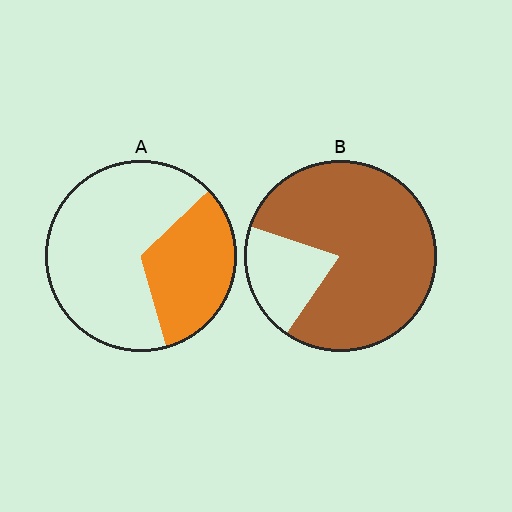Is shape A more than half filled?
No.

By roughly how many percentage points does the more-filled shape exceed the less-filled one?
By roughly 45 percentage points (B over A).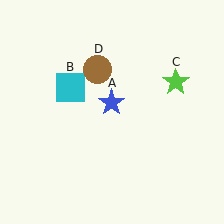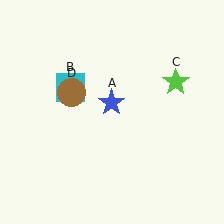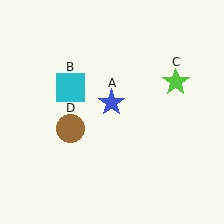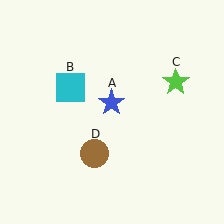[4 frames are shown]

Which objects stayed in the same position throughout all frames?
Blue star (object A) and cyan square (object B) and lime star (object C) remained stationary.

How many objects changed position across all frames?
1 object changed position: brown circle (object D).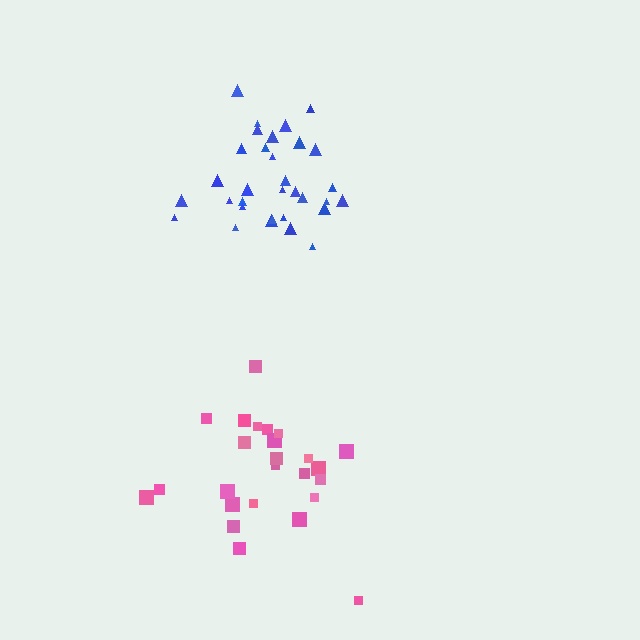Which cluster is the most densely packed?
Blue.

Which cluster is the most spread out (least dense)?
Pink.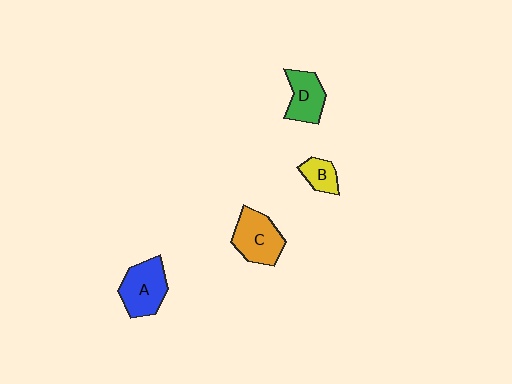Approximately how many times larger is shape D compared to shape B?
Approximately 1.6 times.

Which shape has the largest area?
Shape A (blue).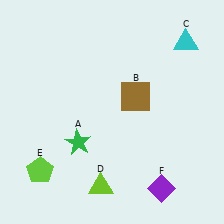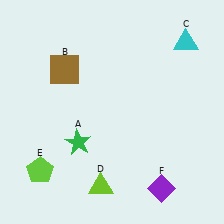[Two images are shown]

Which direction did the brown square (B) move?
The brown square (B) moved left.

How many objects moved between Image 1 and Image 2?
1 object moved between the two images.